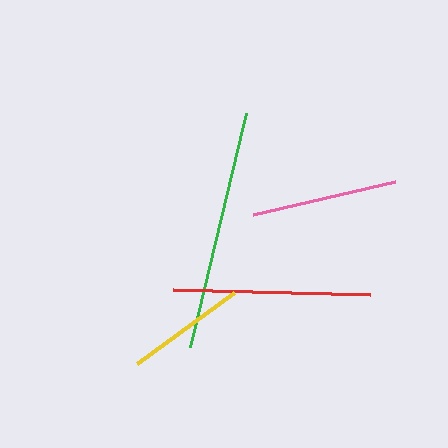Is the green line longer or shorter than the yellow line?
The green line is longer than the yellow line.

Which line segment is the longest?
The green line is the longest at approximately 240 pixels.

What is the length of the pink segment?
The pink segment is approximately 145 pixels long.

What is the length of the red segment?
The red segment is approximately 197 pixels long.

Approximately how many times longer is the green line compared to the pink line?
The green line is approximately 1.7 times the length of the pink line.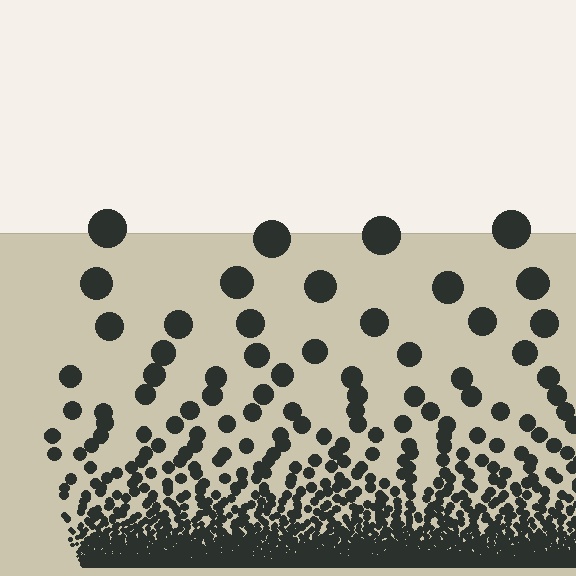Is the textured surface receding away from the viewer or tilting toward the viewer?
The surface appears to tilt toward the viewer. Texture elements get larger and sparser toward the top.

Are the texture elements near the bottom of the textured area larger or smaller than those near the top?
Smaller. The gradient is inverted — elements near the bottom are smaller and denser.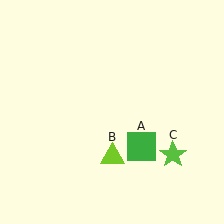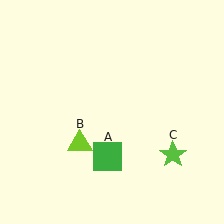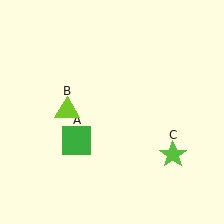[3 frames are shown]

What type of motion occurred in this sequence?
The green square (object A), lime triangle (object B) rotated clockwise around the center of the scene.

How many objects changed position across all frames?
2 objects changed position: green square (object A), lime triangle (object B).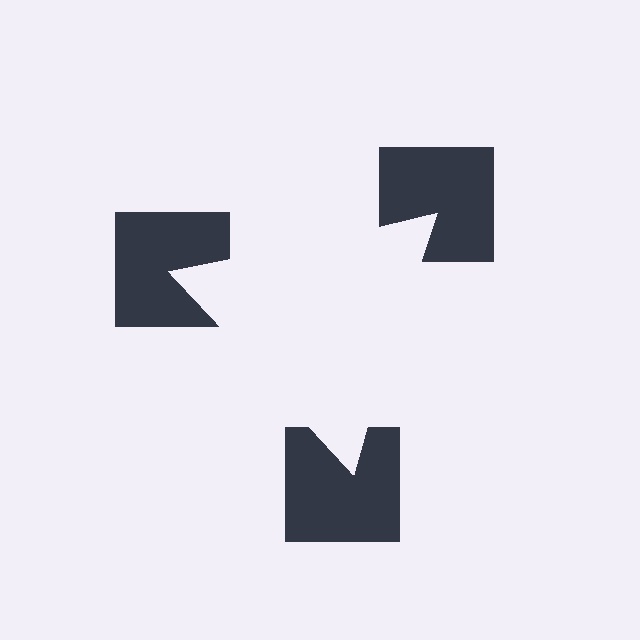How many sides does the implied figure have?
3 sides.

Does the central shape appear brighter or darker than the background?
It typically appears slightly brighter than the background, even though no actual brightness change is drawn.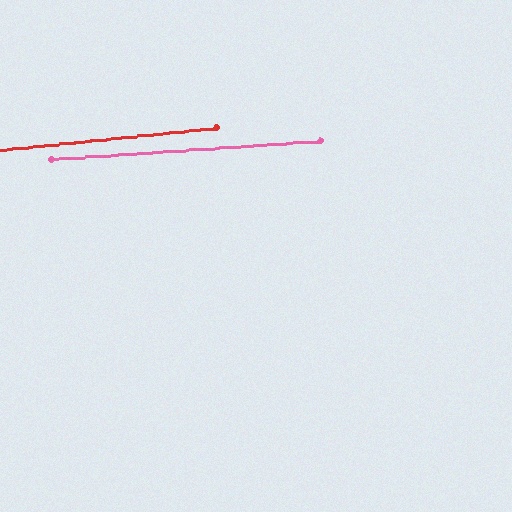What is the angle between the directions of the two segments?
Approximately 2 degrees.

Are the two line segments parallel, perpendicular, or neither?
Parallel — their directions differ by only 1.9°.